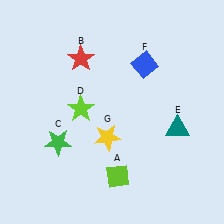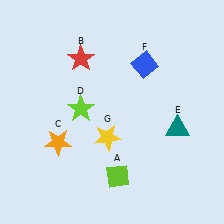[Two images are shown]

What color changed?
The star (C) changed from green in Image 1 to orange in Image 2.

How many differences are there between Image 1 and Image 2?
There is 1 difference between the two images.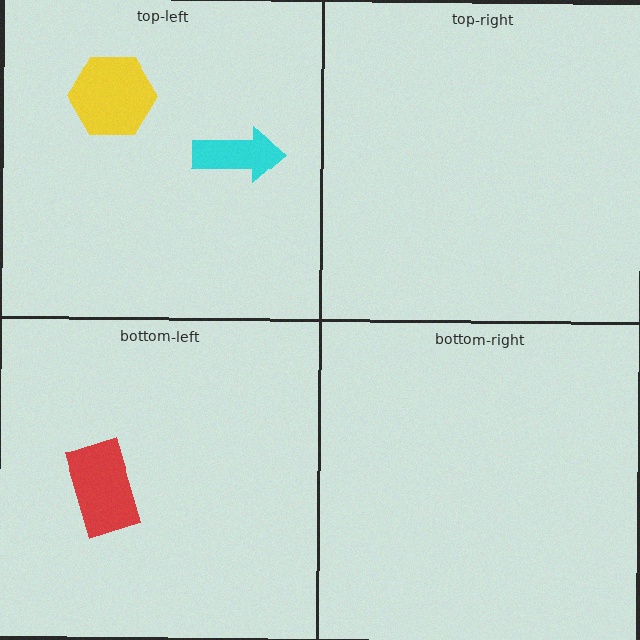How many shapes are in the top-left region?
2.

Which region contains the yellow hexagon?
The top-left region.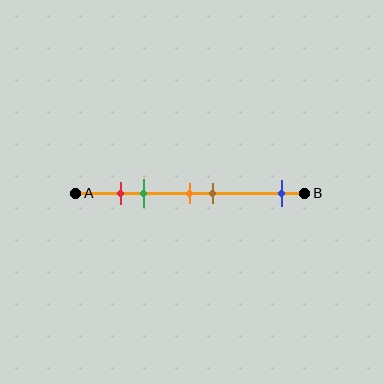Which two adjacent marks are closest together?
The red and green marks are the closest adjacent pair.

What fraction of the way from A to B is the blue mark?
The blue mark is approximately 90% (0.9) of the way from A to B.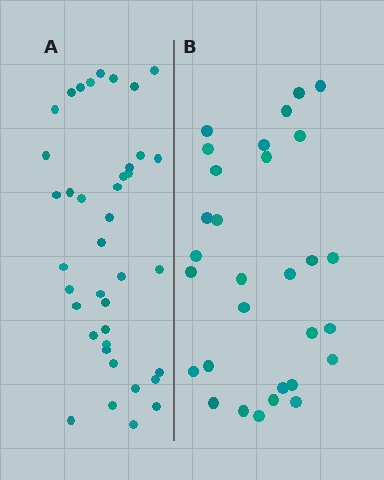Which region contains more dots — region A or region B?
Region A (the left region) has more dots.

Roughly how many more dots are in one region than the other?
Region A has roughly 8 or so more dots than region B.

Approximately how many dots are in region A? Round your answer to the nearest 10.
About 40 dots. (The exact count is 39, which rounds to 40.)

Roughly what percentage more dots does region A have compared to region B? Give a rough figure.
About 30% more.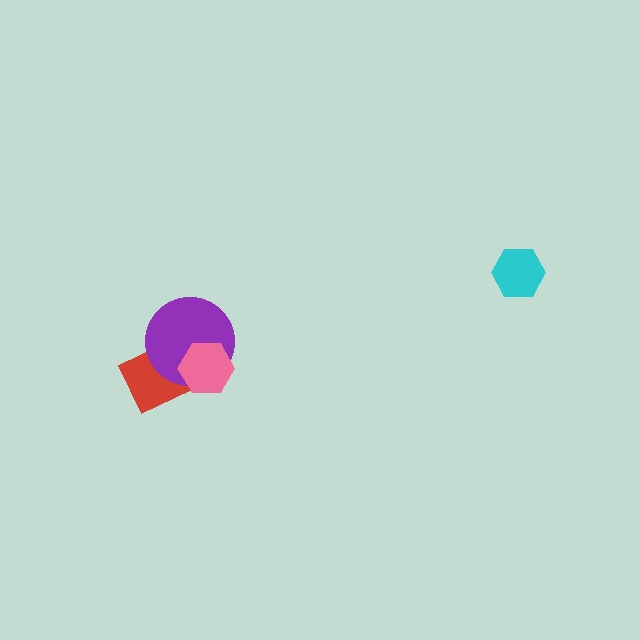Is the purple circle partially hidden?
Yes, it is partially covered by another shape.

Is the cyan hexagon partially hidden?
No, no other shape covers it.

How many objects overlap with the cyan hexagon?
0 objects overlap with the cyan hexagon.